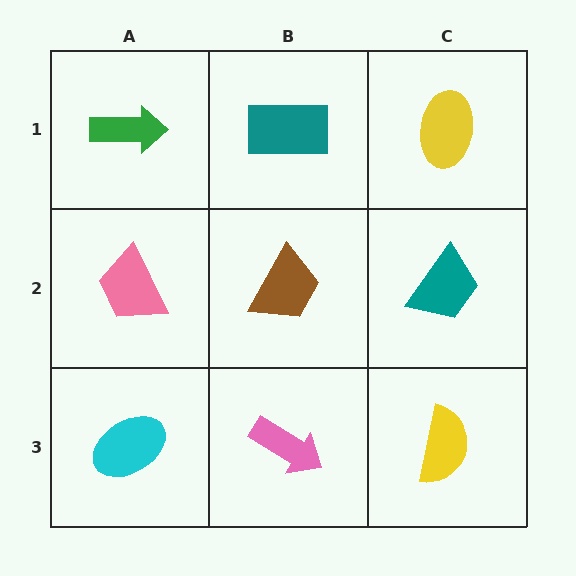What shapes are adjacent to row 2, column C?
A yellow ellipse (row 1, column C), a yellow semicircle (row 3, column C), a brown trapezoid (row 2, column B).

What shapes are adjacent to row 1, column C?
A teal trapezoid (row 2, column C), a teal rectangle (row 1, column B).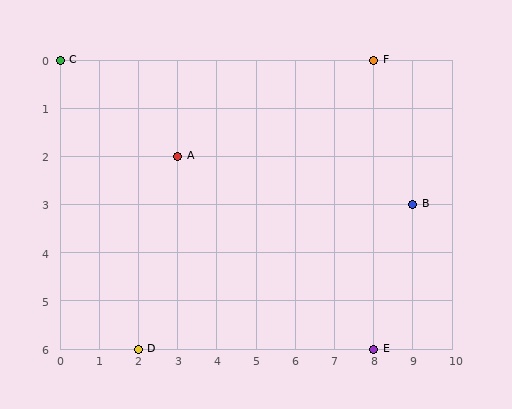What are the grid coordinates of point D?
Point D is at grid coordinates (2, 6).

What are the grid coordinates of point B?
Point B is at grid coordinates (9, 3).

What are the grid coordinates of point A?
Point A is at grid coordinates (3, 2).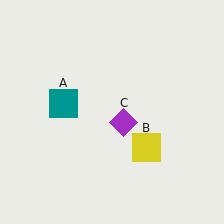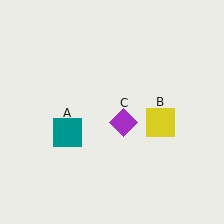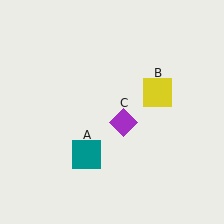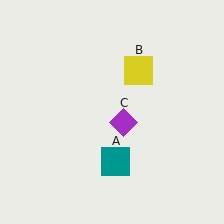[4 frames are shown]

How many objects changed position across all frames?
2 objects changed position: teal square (object A), yellow square (object B).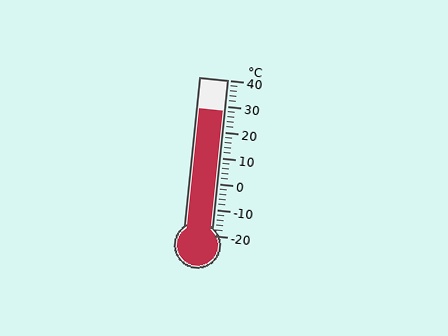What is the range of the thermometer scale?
The thermometer scale ranges from -20°C to 40°C.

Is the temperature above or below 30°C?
The temperature is below 30°C.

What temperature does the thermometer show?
The thermometer shows approximately 28°C.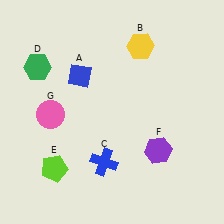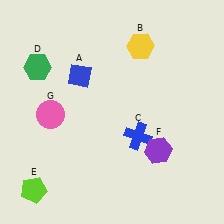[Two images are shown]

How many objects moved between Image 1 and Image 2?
2 objects moved between the two images.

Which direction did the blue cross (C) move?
The blue cross (C) moved right.